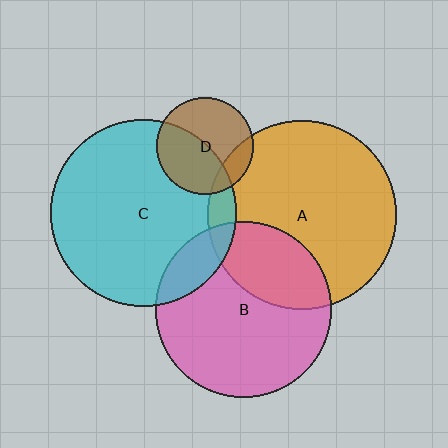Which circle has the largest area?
Circle A (orange).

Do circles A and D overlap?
Yes.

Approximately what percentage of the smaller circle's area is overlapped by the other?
Approximately 15%.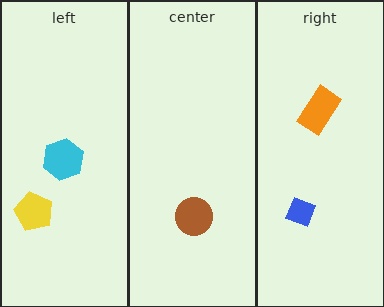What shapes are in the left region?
The yellow pentagon, the cyan hexagon.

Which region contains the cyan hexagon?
The left region.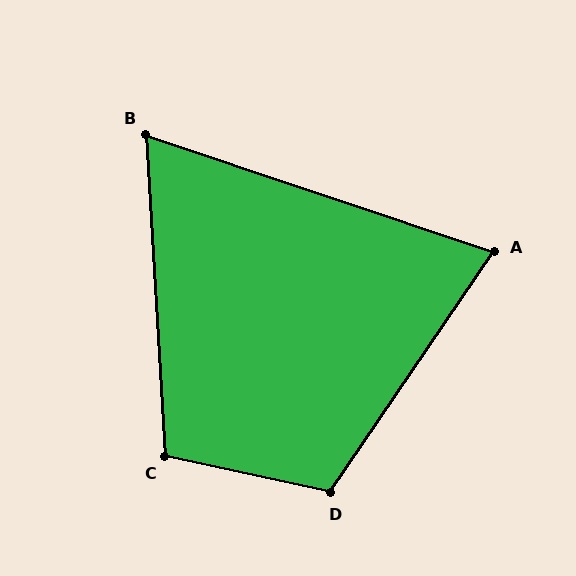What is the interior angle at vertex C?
Approximately 106 degrees (obtuse).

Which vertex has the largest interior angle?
D, at approximately 112 degrees.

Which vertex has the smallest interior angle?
B, at approximately 68 degrees.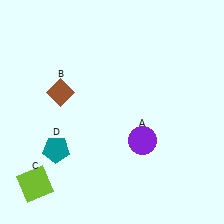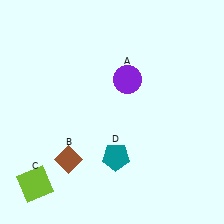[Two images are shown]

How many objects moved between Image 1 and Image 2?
3 objects moved between the two images.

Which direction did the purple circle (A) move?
The purple circle (A) moved up.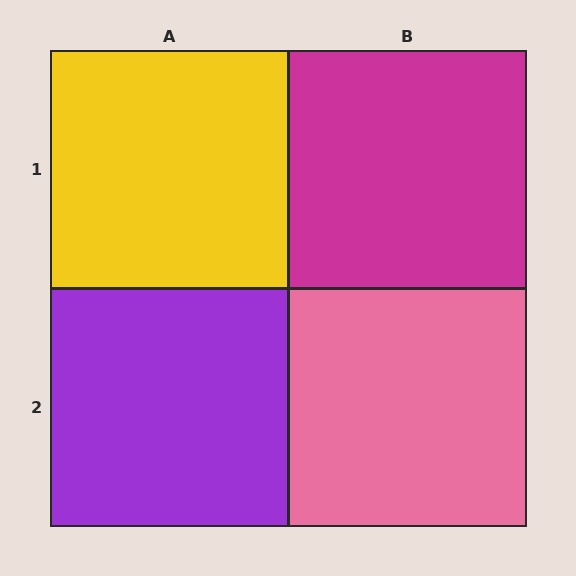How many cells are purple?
1 cell is purple.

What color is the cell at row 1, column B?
Magenta.